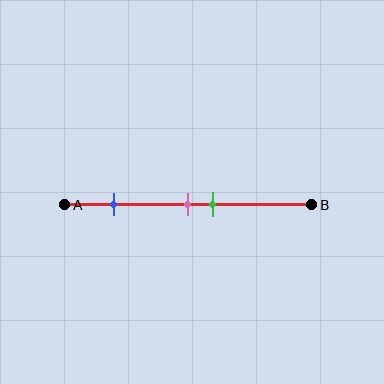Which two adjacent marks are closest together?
The pink and green marks are the closest adjacent pair.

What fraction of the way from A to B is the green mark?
The green mark is approximately 60% (0.6) of the way from A to B.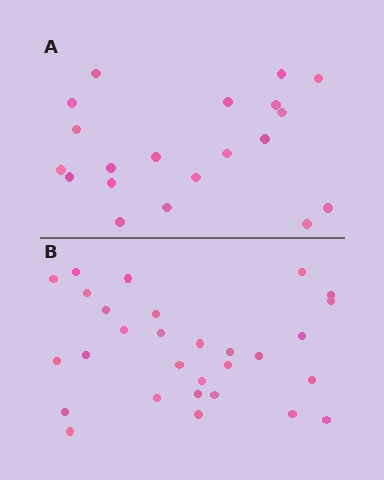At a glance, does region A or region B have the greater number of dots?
Region B (the bottom region) has more dots.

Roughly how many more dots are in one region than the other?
Region B has roughly 8 or so more dots than region A.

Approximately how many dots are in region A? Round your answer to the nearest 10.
About 20 dots.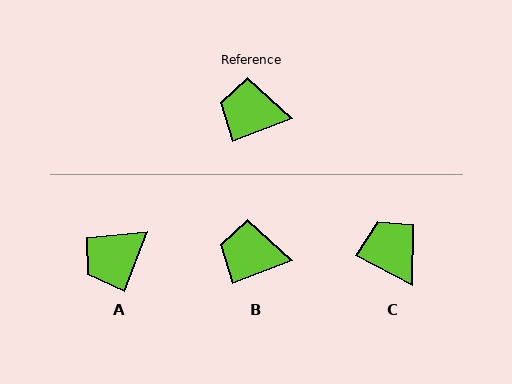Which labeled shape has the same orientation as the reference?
B.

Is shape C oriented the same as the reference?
No, it is off by about 49 degrees.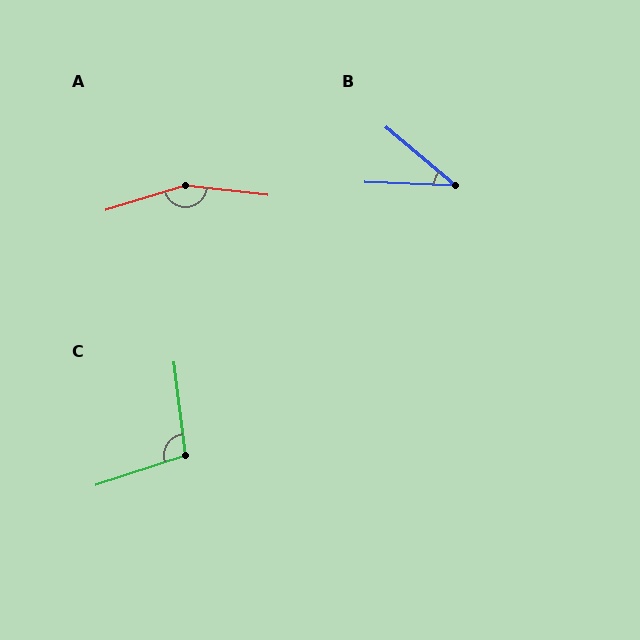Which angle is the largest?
A, at approximately 156 degrees.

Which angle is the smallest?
B, at approximately 38 degrees.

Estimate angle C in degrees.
Approximately 101 degrees.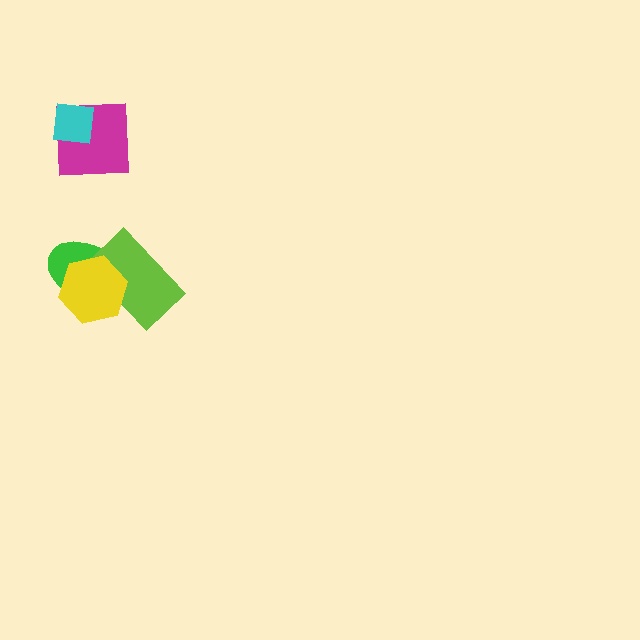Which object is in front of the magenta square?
The cyan square is in front of the magenta square.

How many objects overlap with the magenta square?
1 object overlaps with the magenta square.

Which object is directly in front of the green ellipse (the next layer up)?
The lime rectangle is directly in front of the green ellipse.